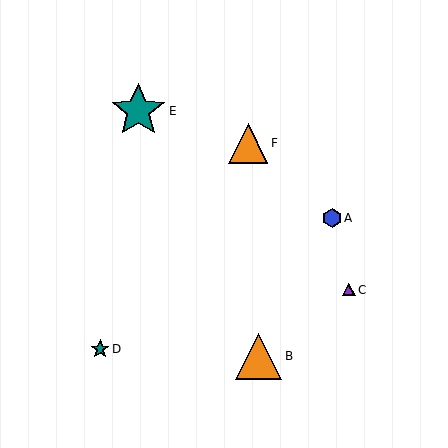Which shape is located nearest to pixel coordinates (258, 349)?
The orange triangle (labeled B) at (259, 356) is nearest to that location.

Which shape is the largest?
The teal star (labeled E) is the largest.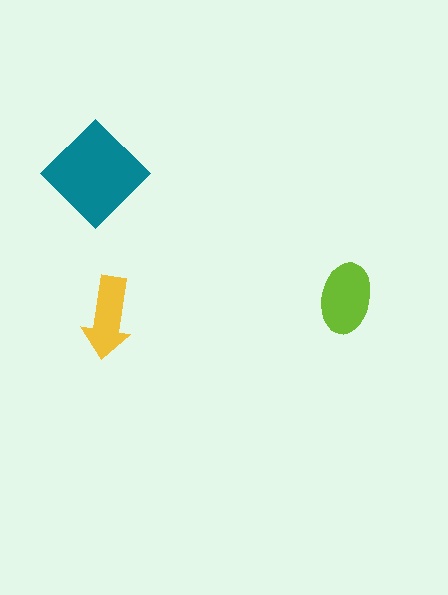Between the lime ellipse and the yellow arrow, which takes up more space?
The lime ellipse.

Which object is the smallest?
The yellow arrow.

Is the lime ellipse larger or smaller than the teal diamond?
Smaller.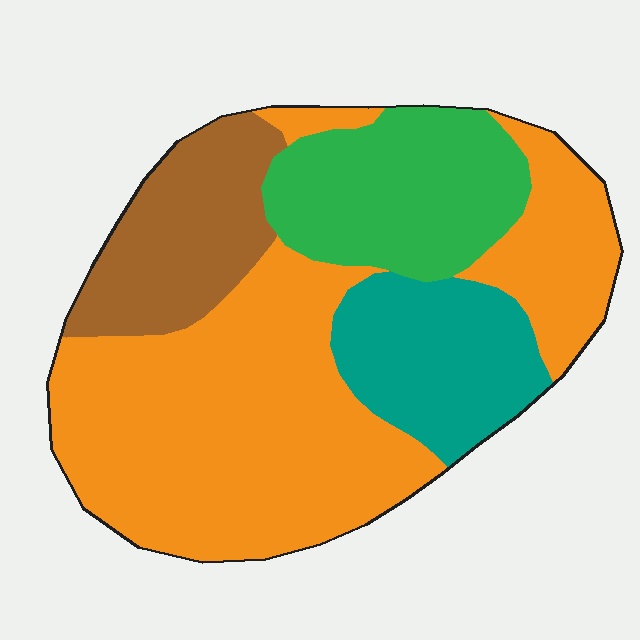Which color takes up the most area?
Orange, at roughly 50%.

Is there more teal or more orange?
Orange.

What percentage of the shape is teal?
Teal covers roughly 15% of the shape.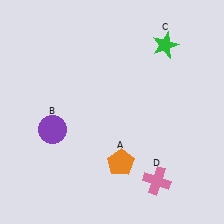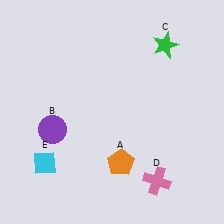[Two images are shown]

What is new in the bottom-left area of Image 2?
A cyan diamond (E) was added in the bottom-left area of Image 2.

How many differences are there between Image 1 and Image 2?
There is 1 difference between the two images.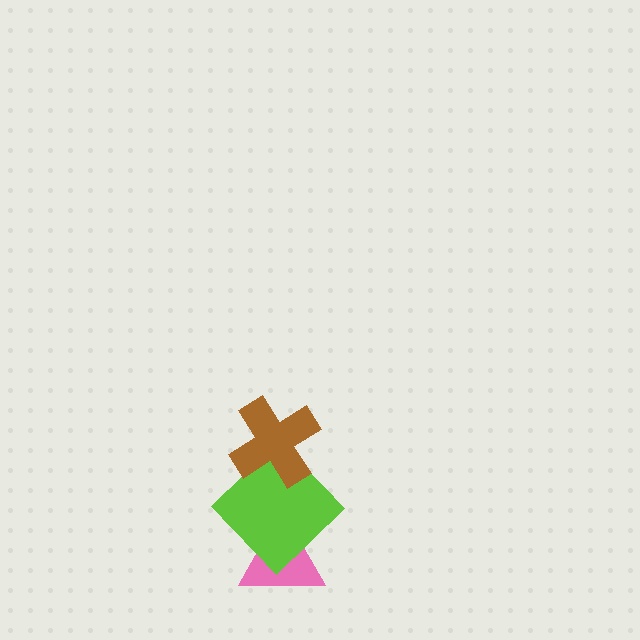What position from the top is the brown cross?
The brown cross is 1st from the top.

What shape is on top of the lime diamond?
The brown cross is on top of the lime diamond.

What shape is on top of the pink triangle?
The lime diamond is on top of the pink triangle.